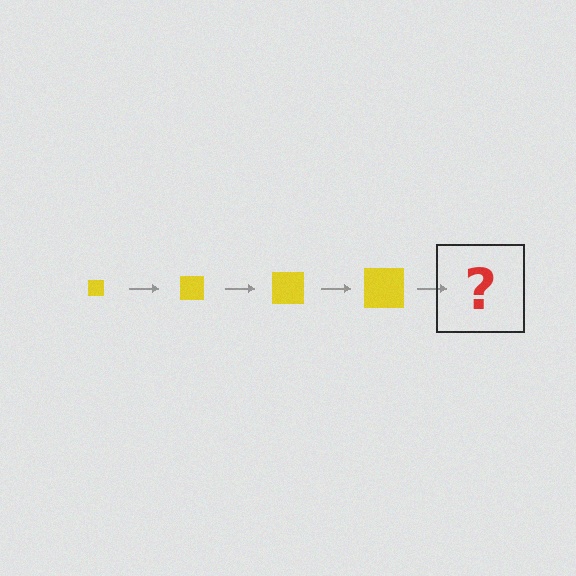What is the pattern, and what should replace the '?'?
The pattern is that the square gets progressively larger each step. The '?' should be a yellow square, larger than the previous one.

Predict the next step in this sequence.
The next step is a yellow square, larger than the previous one.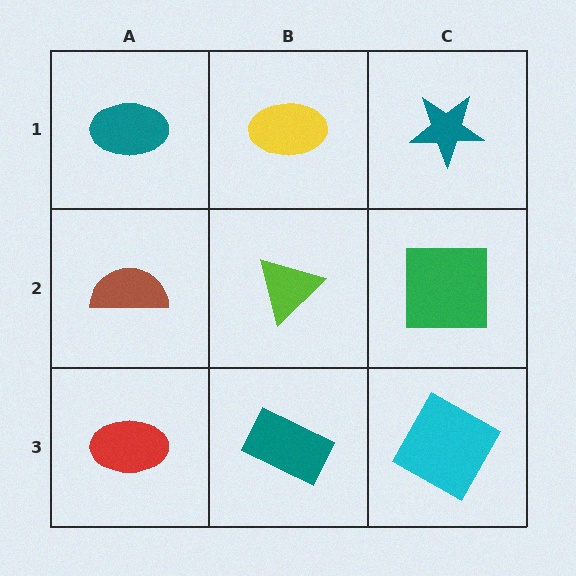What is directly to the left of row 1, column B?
A teal ellipse.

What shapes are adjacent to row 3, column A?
A brown semicircle (row 2, column A), a teal rectangle (row 3, column B).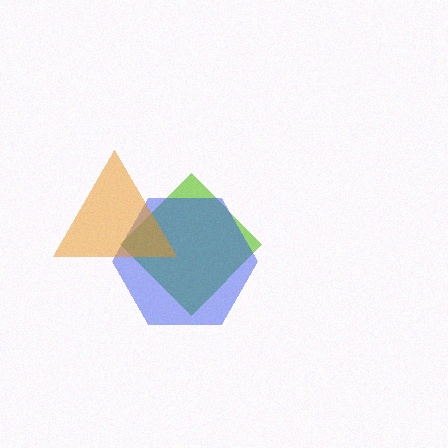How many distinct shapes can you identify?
There are 3 distinct shapes: a lime diamond, a blue hexagon, an orange triangle.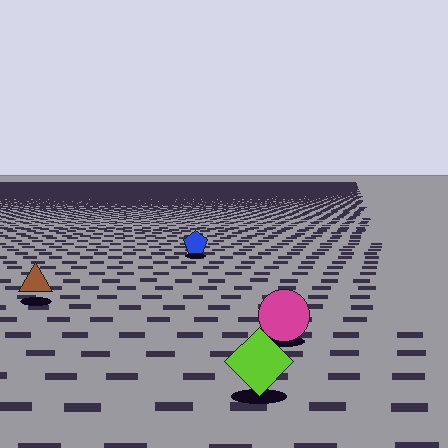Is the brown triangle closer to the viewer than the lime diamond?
No. The lime diamond is closer — you can tell from the texture gradient: the ground texture is coarser near it.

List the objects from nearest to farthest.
From nearest to farthest: the lime diamond, the magenta circle, the brown triangle, the blue pentagon.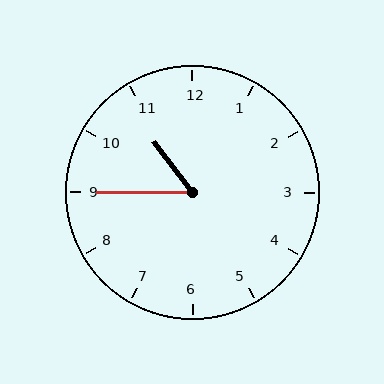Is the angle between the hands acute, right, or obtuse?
It is acute.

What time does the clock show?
10:45.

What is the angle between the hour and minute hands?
Approximately 52 degrees.